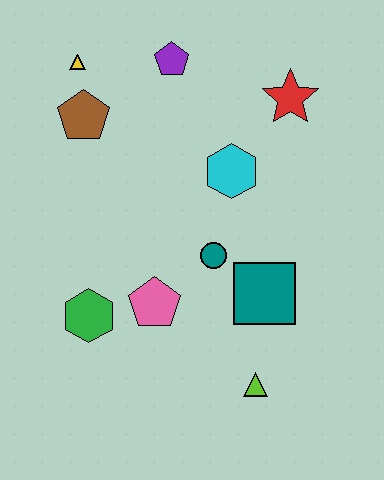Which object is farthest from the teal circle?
The yellow triangle is farthest from the teal circle.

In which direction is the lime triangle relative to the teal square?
The lime triangle is below the teal square.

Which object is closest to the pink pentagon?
The green hexagon is closest to the pink pentagon.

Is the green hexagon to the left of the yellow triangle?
No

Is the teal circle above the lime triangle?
Yes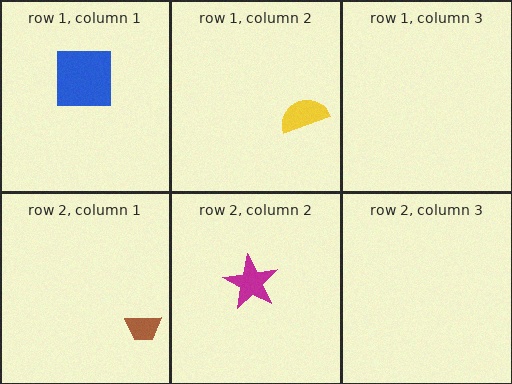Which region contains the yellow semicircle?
The row 1, column 2 region.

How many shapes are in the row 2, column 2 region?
1.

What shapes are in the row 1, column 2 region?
The yellow semicircle.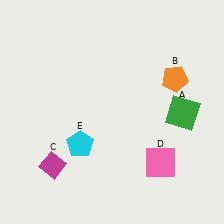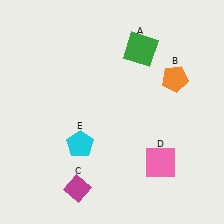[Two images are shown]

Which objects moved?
The objects that moved are: the green square (A), the magenta diamond (C).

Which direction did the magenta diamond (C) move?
The magenta diamond (C) moved right.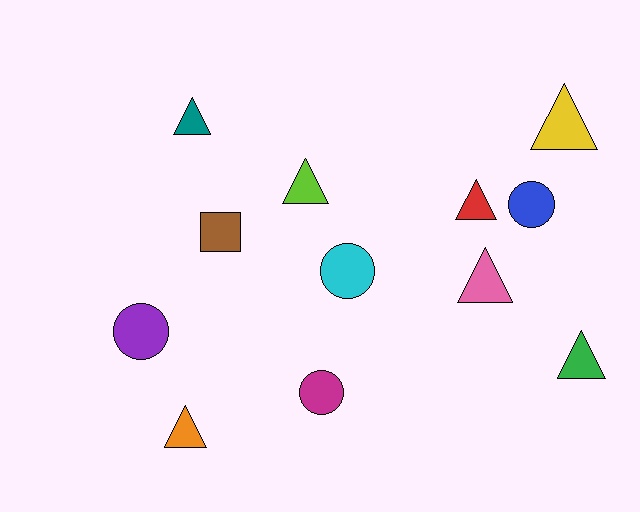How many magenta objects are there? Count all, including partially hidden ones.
There is 1 magenta object.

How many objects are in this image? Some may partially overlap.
There are 12 objects.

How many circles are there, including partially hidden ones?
There are 4 circles.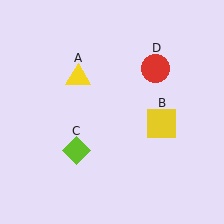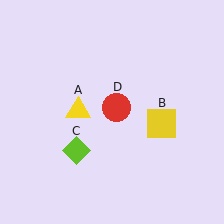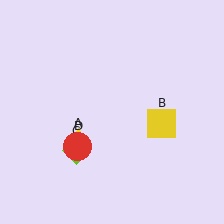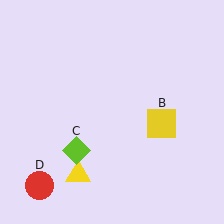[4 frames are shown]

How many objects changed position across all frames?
2 objects changed position: yellow triangle (object A), red circle (object D).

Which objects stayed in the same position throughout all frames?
Yellow square (object B) and lime diamond (object C) remained stationary.